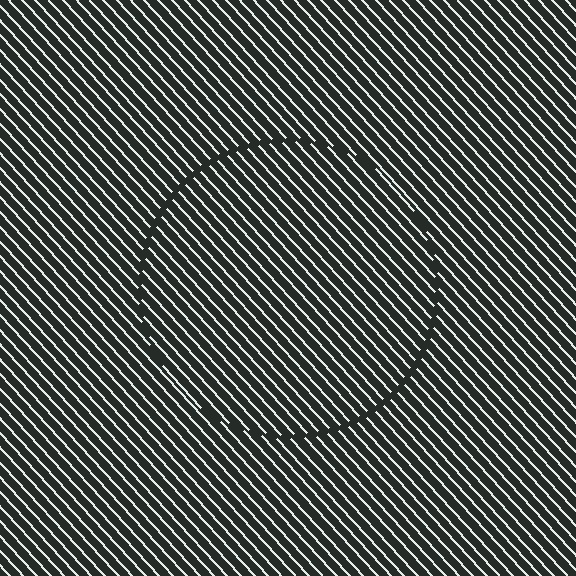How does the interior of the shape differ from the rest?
The interior of the shape contains the same grating, shifted by half a period — the contour is defined by the phase discontinuity where line-ends from the inner and outer gratings abut.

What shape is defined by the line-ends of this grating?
An illusory circle. The interior of the shape contains the same grating, shifted by half a period — the contour is defined by the phase discontinuity where line-ends from the inner and outer gratings abut.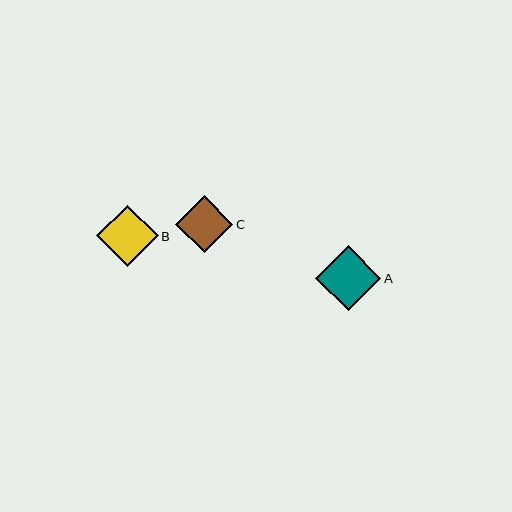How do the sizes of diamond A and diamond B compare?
Diamond A and diamond B are approximately the same size.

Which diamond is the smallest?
Diamond C is the smallest with a size of approximately 57 pixels.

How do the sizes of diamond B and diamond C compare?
Diamond B and diamond C are approximately the same size.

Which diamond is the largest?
Diamond A is the largest with a size of approximately 65 pixels.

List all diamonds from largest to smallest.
From largest to smallest: A, B, C.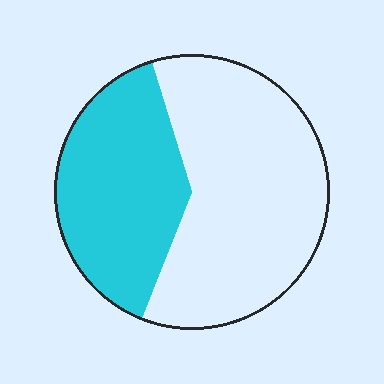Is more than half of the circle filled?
No.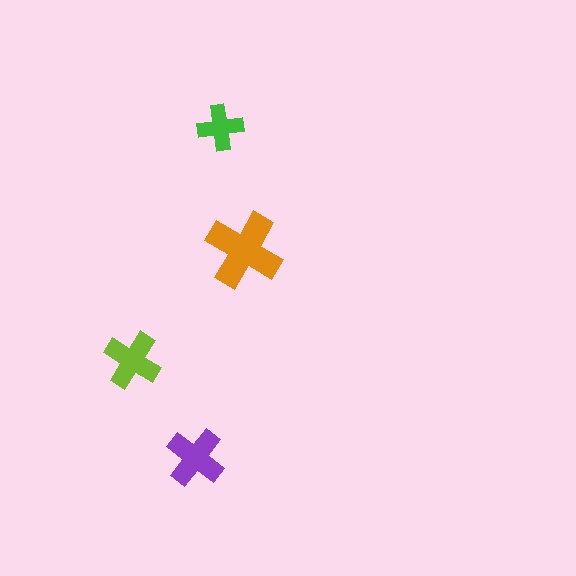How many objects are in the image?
There are 4 objects in the image.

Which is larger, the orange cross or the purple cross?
The orange one.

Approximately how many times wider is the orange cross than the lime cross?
About 1.5 times wider.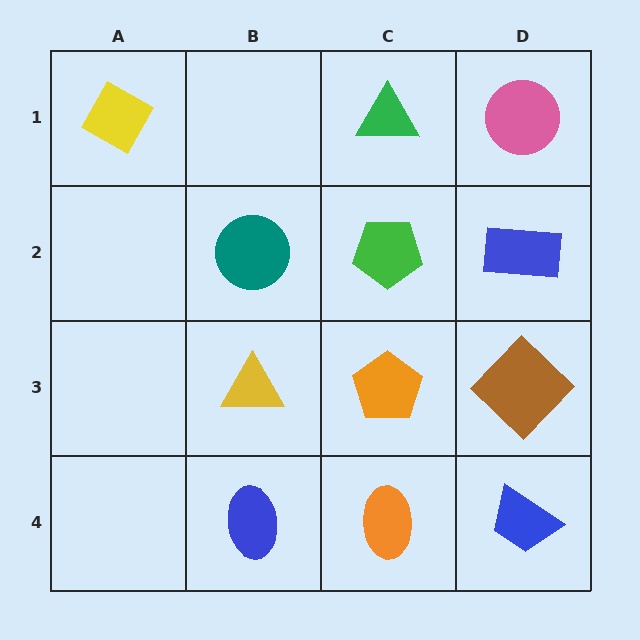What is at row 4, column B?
A blue ellipse.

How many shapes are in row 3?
3 shapes.